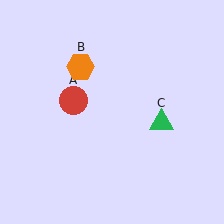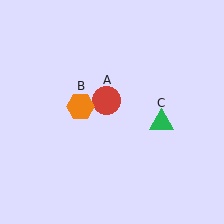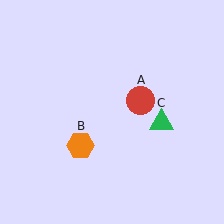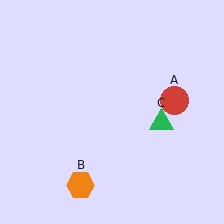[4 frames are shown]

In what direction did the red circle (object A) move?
The red circle (object A) moved right.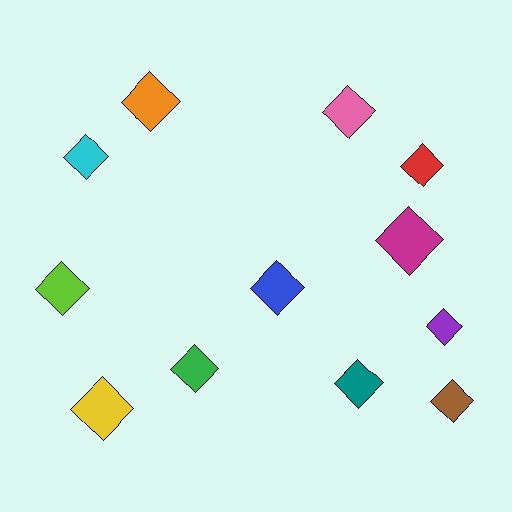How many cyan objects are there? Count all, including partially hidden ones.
There is 1 cyan object.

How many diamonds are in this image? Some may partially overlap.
There are 12 diamonds.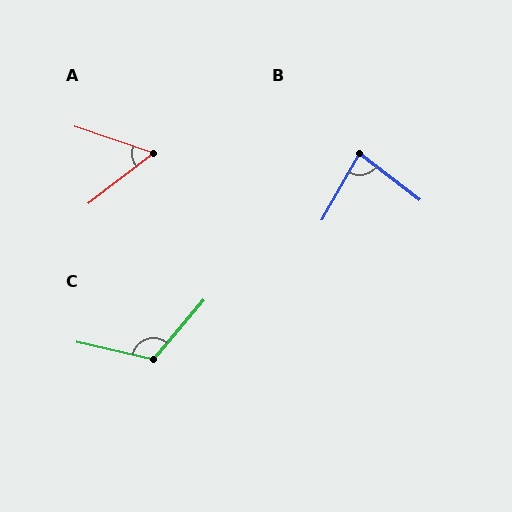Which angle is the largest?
C, at approximately 117 degrees.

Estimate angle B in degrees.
Approximately 82 degrees.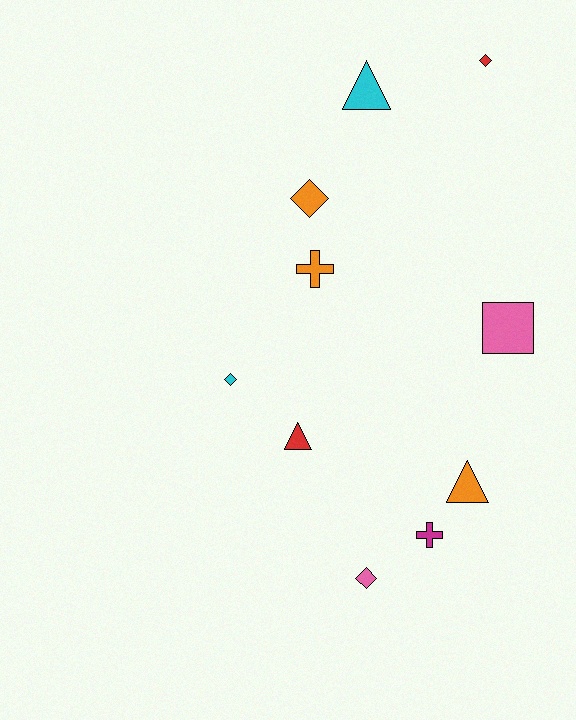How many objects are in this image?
There are 10 objects.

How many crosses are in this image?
There are 2 crosses.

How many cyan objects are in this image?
There are 2 cyan objects.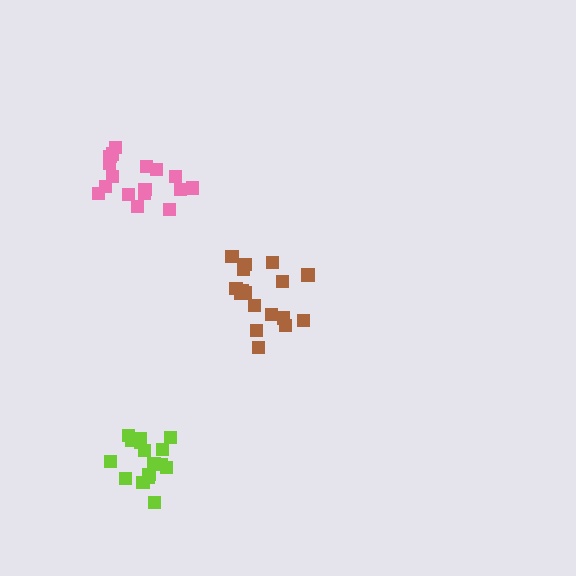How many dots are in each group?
Group 1: 17 dots, Group 2: 16 dots, Group 3: 17 dots (50 total).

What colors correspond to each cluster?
The clusters are colored: brown, lime, pink.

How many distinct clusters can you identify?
There are 3 distinct clusters.